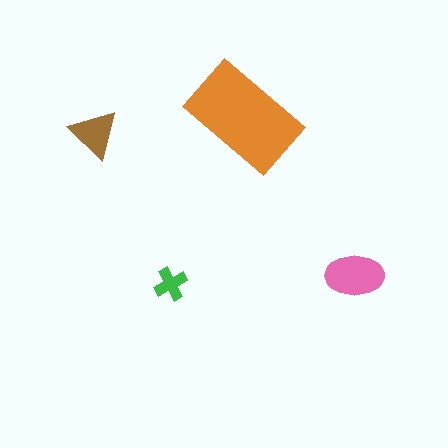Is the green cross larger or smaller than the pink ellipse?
Smaller.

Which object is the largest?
The orange rectangle.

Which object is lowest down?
The green cross is bottommost.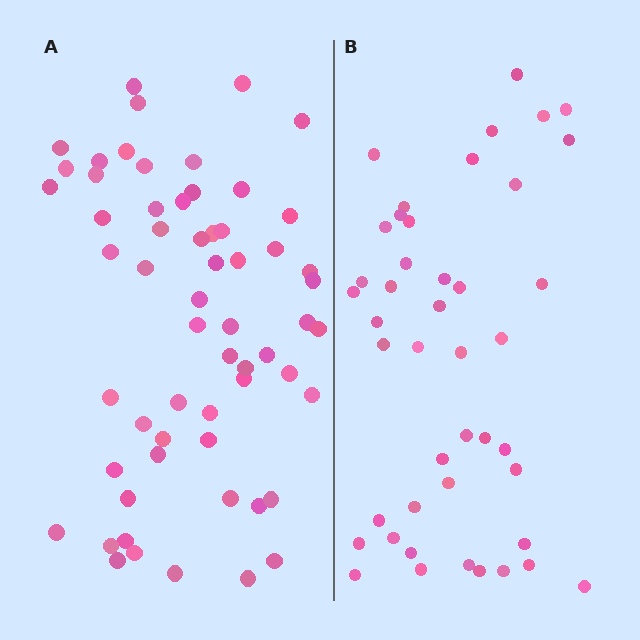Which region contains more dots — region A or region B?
Region A (the left region) has more dots.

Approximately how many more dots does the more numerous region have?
Region A has approximately 15 more dots than region B.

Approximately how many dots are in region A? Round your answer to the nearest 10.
About 60 dots.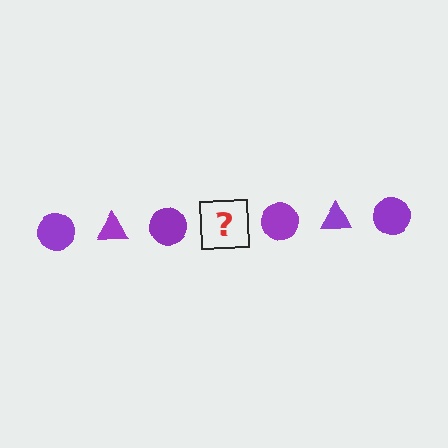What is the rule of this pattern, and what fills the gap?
The rule is that the pattern cycles through circle, triangle shapes in purple. The gap should be filled with a purple triangle.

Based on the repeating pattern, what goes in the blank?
The blank should be a purple triangle.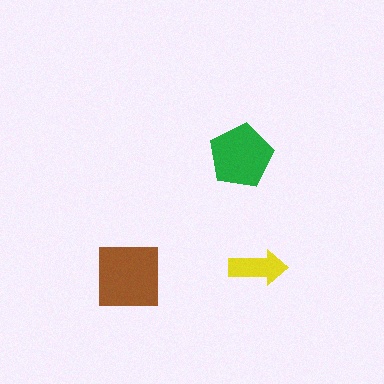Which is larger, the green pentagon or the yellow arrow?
The green pentagon.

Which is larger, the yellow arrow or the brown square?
The brown square.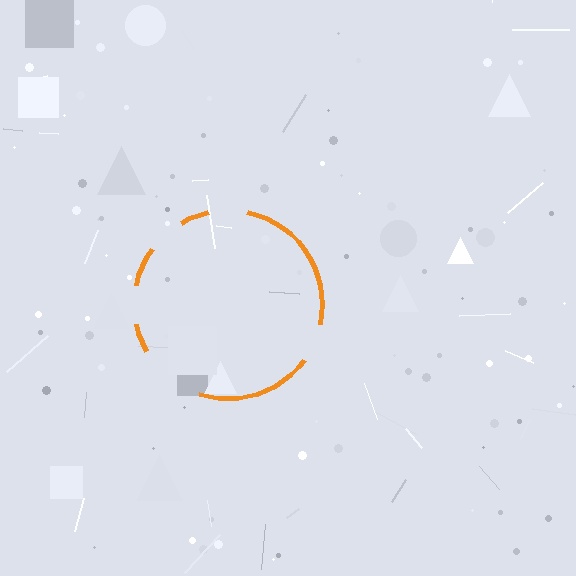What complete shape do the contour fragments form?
The contour fragments form a circle.